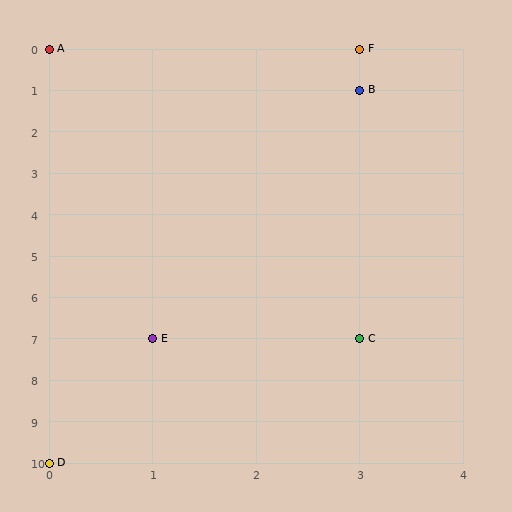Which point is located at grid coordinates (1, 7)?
Point E is at (1, 7).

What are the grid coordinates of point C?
Point C is at grid coordinates (3, 7).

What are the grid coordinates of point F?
Point F is at grid coordinates (3, 0).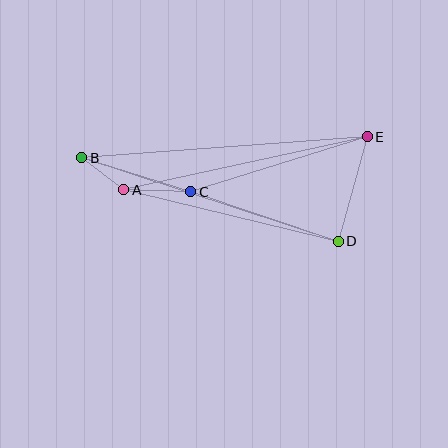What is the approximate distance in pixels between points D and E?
The distance between D and E is approximately 108 pixels.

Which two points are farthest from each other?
Points B and E are farthest from each other.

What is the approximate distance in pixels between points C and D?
The distance between C and D is approximately 155 pixels.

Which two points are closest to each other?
Points A and B are closest to each other.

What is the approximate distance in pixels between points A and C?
The distance between A and C is approximately 67 pixels.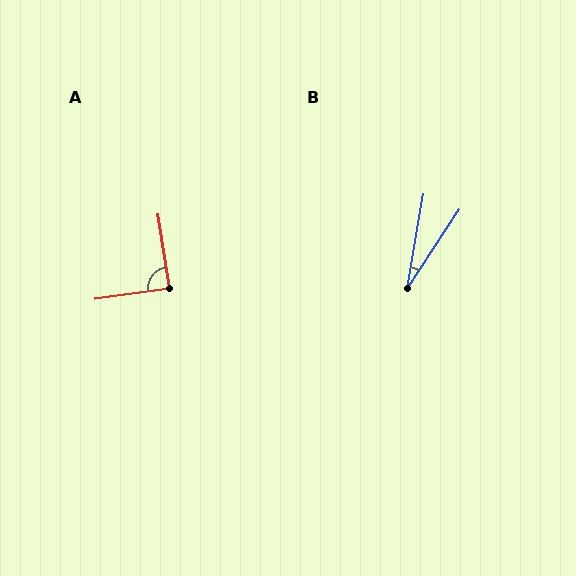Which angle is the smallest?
B, at approximately 23 degrees.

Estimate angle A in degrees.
Approximately 89 degrees.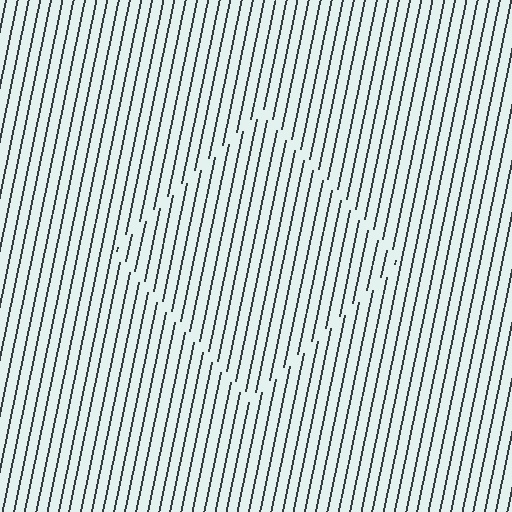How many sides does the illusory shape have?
4 sides — the line-ends trace a square.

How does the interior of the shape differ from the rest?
The interior of the shape contains the same grating, shifted by half a period — the contour is defined by the phase discontinuity where line-ends from the inner and outer gratings abut.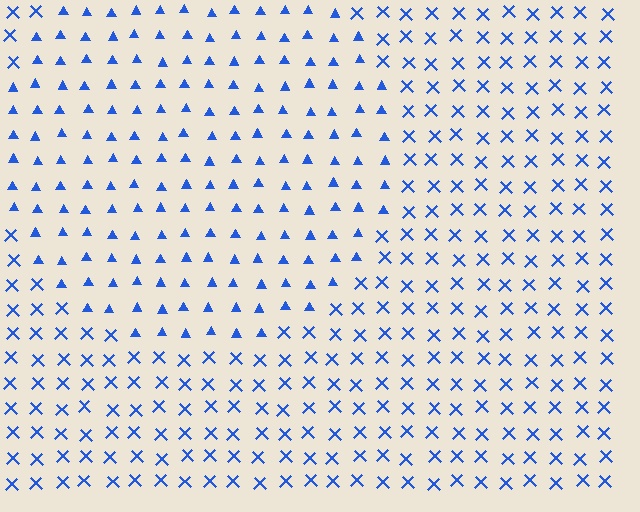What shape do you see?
I see a circle.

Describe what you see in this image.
The image is filled with small blue elements arranged in a uniform grid. A circle-shaped region contains triangles, while the surrounding area contains X marks. The boundary is defined purely by the change in element shape.